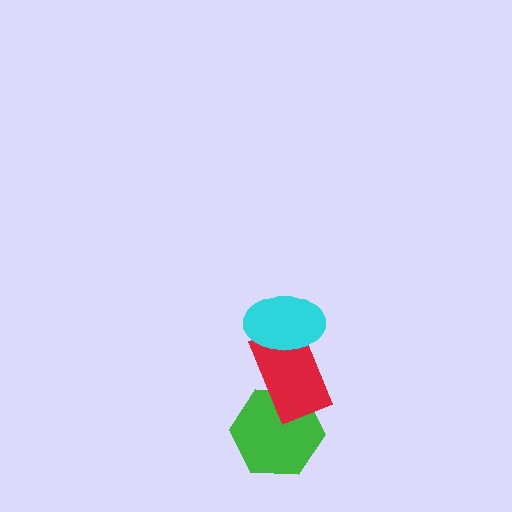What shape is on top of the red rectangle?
The cyan ellipse is on top of the red rectangle.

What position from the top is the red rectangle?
The red rectangle is 2nd from the top.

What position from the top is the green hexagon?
The green hexagon is 3rd from the top.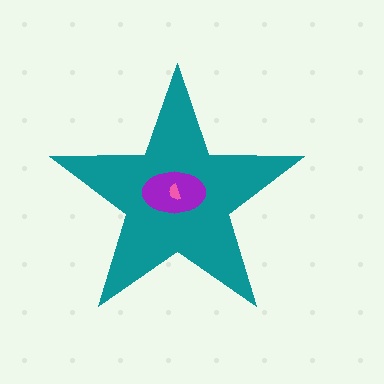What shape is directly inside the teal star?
The purple ellipse.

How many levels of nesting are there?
3.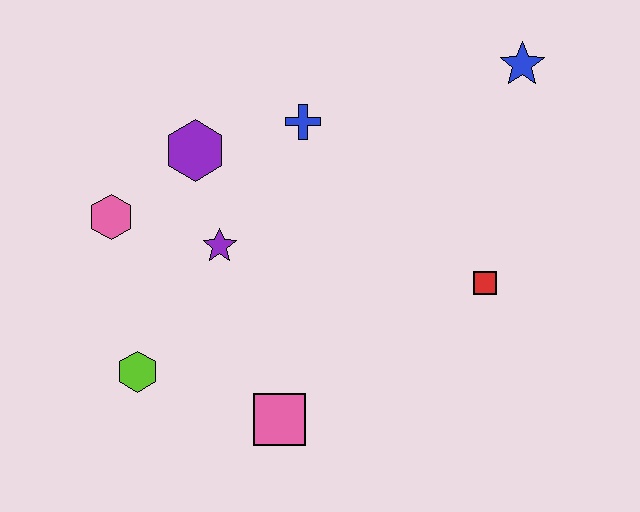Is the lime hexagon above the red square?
No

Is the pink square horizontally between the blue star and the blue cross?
No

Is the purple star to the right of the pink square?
No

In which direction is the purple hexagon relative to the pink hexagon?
The purple hexagon is to the right of the pink hexagon.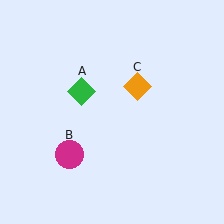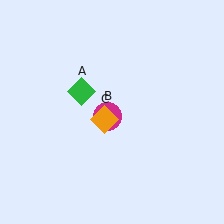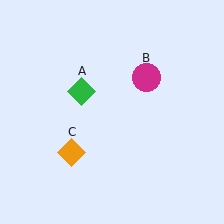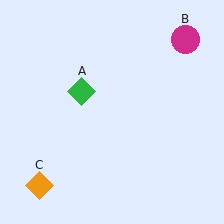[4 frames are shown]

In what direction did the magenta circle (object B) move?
The magenta circle (object B) moved up and to the right.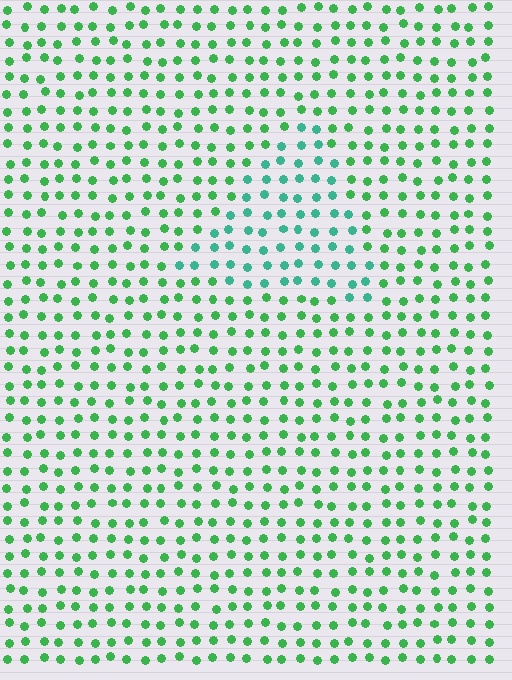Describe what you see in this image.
The image is filled with small green elements in a uniform arrangement. A triangle-shaped region is visible where the elements are tinted to a slightly different hue, forming a subtle color boundary.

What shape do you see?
I see a triangle.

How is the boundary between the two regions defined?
The boundary is defined purely by a slight shift in hue (about 33 degrees). Spacing, size, and orientation are identical on both sides.